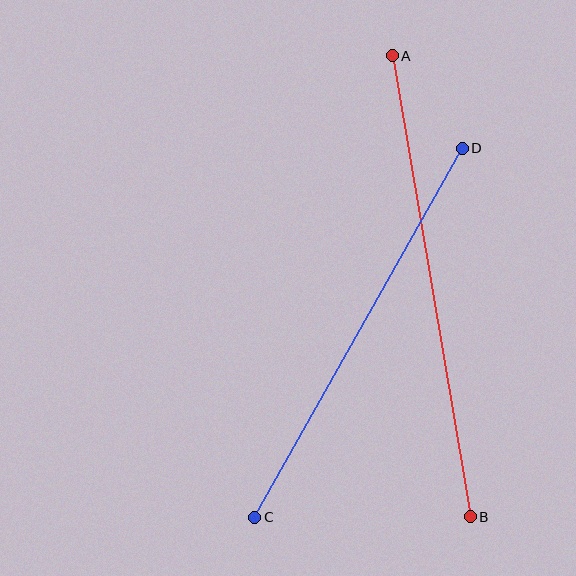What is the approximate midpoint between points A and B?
The midpoint is at approximately (431, 286) pixels.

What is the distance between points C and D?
The distance is approximately 423 pixels.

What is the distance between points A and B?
The distance is approximately 467 pixels.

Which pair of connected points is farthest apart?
Points A and B are farthest apart.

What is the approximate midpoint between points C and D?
The midpoint is at approximately (358, 333) pixels.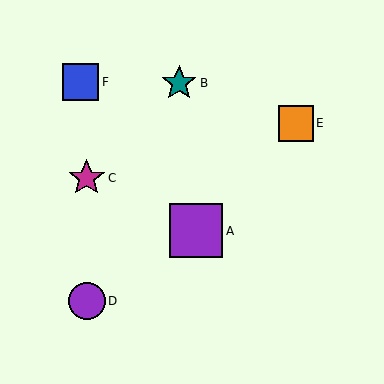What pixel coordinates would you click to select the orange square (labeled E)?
Click at (296, 123) to select the orange square E.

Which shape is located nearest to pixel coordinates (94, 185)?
The magenta star (labeled C) at (87, 178) is nearest to that location.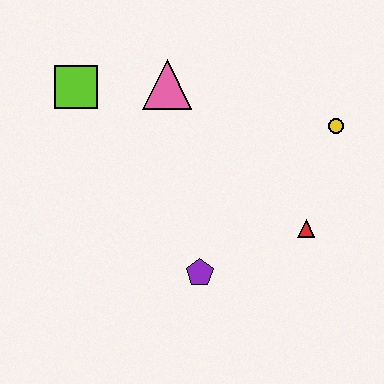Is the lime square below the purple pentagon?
No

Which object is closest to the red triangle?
The yellow circle is closest to the red triangle.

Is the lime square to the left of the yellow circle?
Yes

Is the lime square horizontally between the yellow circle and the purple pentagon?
No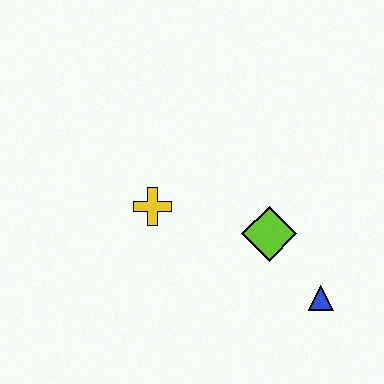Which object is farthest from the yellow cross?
The blue triangle is farthest from the yellow cross.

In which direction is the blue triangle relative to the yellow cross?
The blue triangle is to the right of the yellow cross.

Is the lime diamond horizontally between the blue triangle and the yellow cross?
Yes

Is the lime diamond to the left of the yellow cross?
No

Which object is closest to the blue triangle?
The lime diamond is closest to the blue triangle.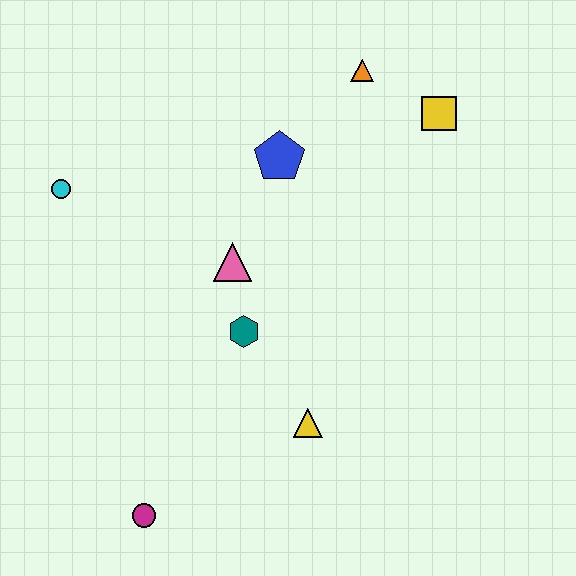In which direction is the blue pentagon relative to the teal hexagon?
The blue pentagon is above the teal hexagon.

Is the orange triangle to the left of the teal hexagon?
No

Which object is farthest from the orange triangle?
The magenta circle is farthest from the orange triangle.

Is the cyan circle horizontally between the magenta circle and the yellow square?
No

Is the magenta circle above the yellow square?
No